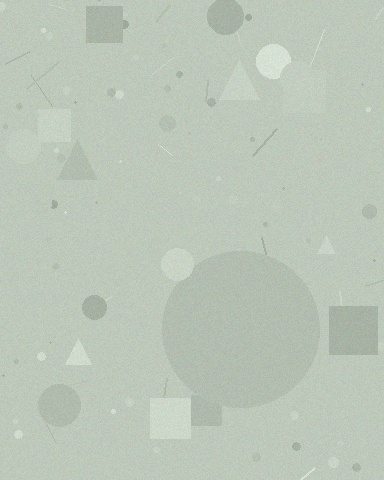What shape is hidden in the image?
A circle is hidden in the image.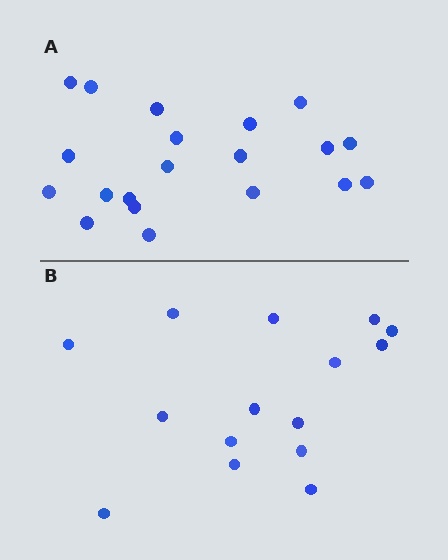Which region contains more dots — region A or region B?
Region A (the top region) has more dots.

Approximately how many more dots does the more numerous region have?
Region A has about 5 more dots than region B.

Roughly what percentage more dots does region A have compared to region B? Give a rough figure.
About 35% more.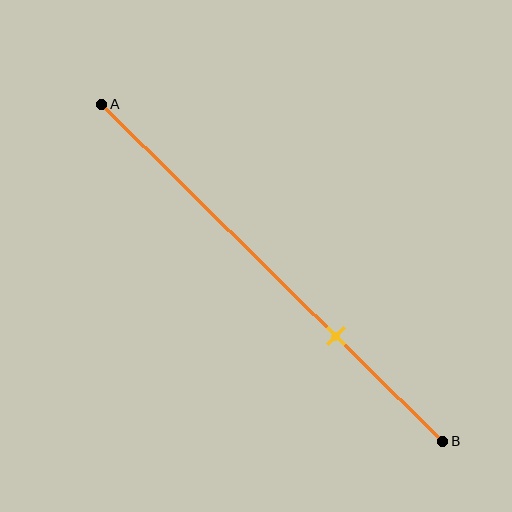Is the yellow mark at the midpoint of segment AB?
No, the mark is at about 70% from A, not at the 50% midpoint.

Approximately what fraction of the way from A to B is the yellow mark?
The yellow mark is approximately 70% of the way from A to B.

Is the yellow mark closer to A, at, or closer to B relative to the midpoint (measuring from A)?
The yellow mark is closer to point B than the midpoint of segment AB.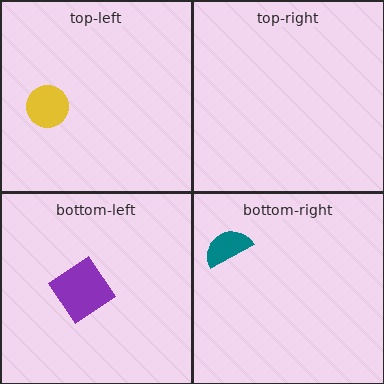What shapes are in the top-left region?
The yellow circle.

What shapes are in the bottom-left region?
The purple diamond.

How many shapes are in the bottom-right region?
1.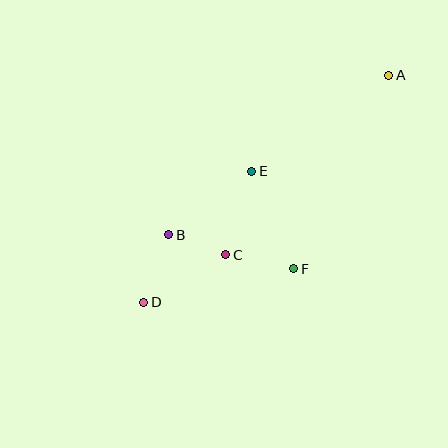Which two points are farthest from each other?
Points A and D are farthest from each other.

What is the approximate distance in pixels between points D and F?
The distance between D and F is approximately 154 pixels.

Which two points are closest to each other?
Points B and C are closest to each other.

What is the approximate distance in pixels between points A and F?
The distance between A and F is approximately 215 pixels.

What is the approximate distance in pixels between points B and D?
The distance between B and D is approximately 72 pixels.